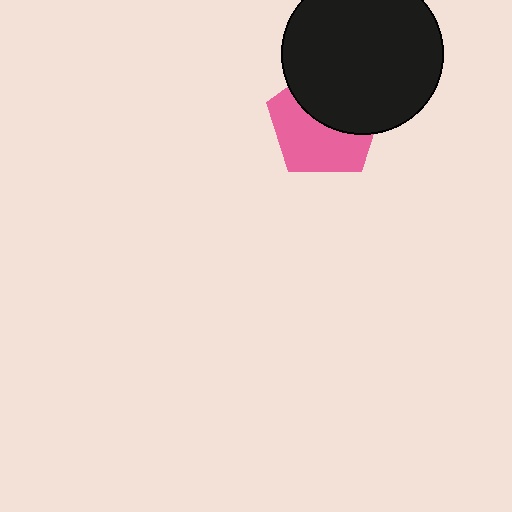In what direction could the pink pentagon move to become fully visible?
The pink pentagon could move down. That would shift it out from behind the black circle entirely.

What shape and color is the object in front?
The object in front is a black circle.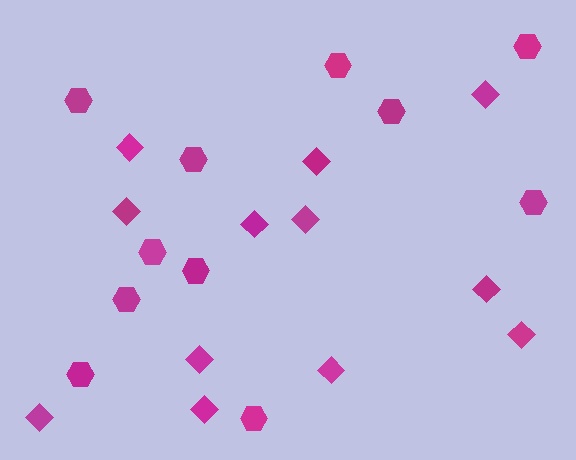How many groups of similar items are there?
There are 2 groups: one group of hexagons (11) and one group of diamonds (12).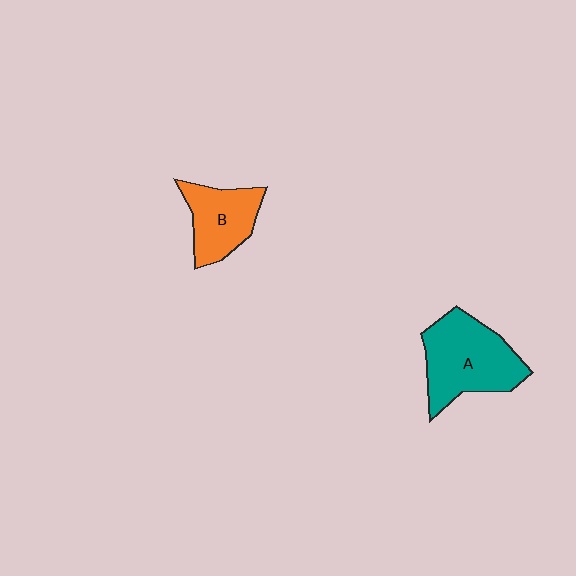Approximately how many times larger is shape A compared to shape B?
Approximately 1.5 times.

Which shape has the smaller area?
Shape B (orange).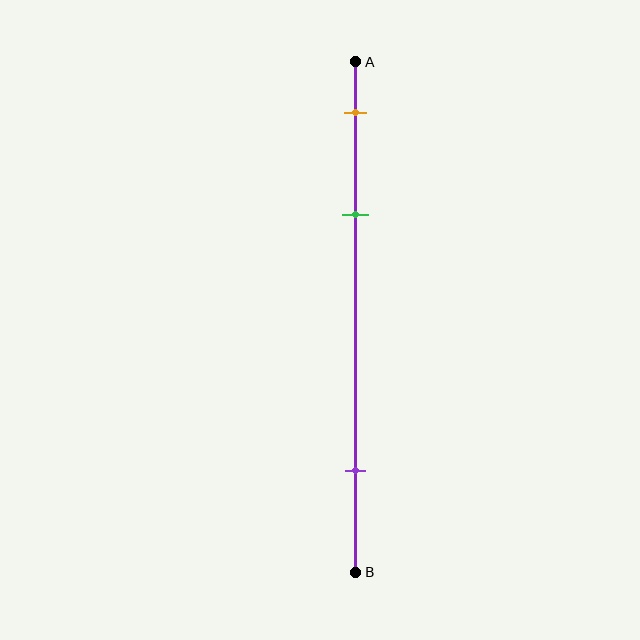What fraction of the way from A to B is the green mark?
The green mark is approximately 30% (0.3) of the way from A to B.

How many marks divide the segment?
There are 3 marks dividing the segment.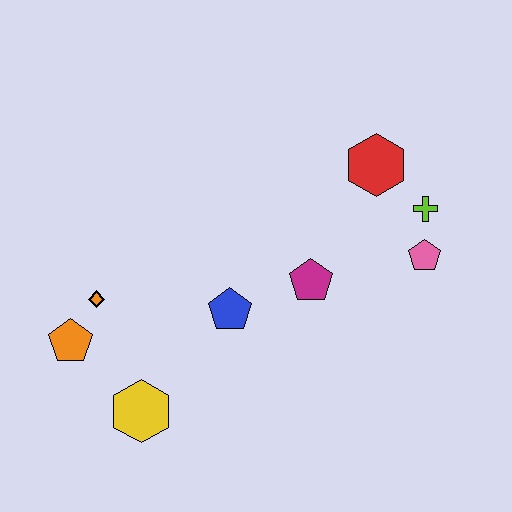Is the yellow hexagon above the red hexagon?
No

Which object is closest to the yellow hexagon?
The orange pentagon is closest to the yellow hexagon.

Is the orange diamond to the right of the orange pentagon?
Yes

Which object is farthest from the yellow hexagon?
The lime cross is farthest from the yellow hexagon.